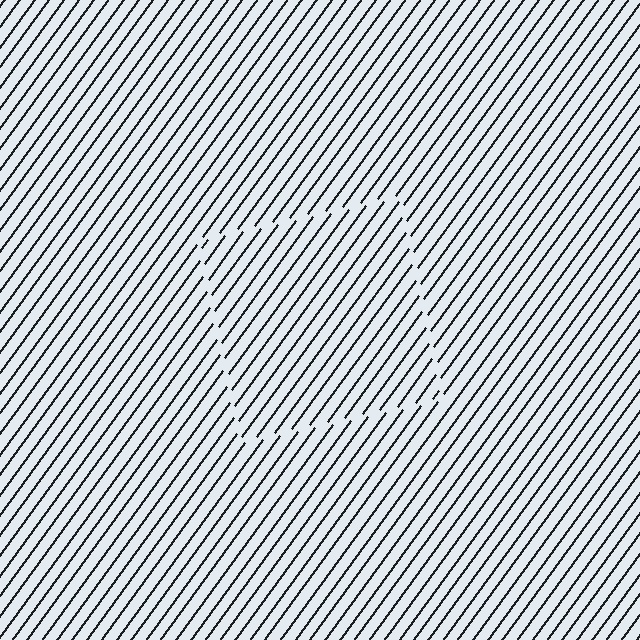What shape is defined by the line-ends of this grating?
An illusory square. The interior of the shape contains the same grating, shifted by half a period — the contour is defined by the phase discontinuity where line-ends from the inner and outer gratings abut.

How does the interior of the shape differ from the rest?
The interior of the shape contains the same grating, shifted by half a period — the contour is defined by the phase discontinuity where line-ends from the inner and outer gratings abut.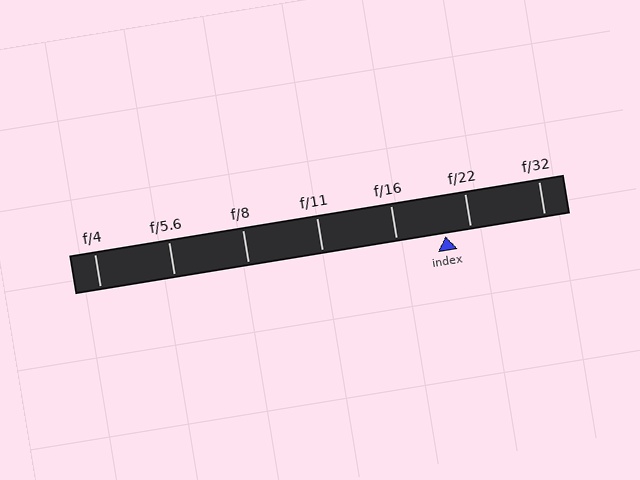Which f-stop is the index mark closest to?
The index mark is closest to f/22.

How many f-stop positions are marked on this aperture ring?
There are 7 f-stop positions marked.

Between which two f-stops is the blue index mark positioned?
The index mark is between f/16 and f/22.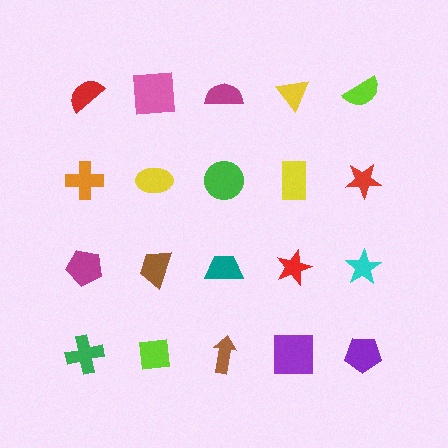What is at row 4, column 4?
A purple square.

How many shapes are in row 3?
5 shapes.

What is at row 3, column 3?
A teal trapezoid.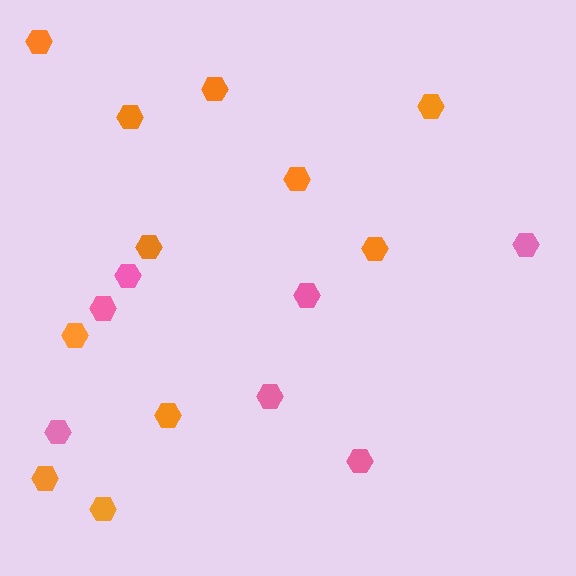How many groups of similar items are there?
There are 2 groups: one group of pink hexagons (7) and one group of orange hexagons (11).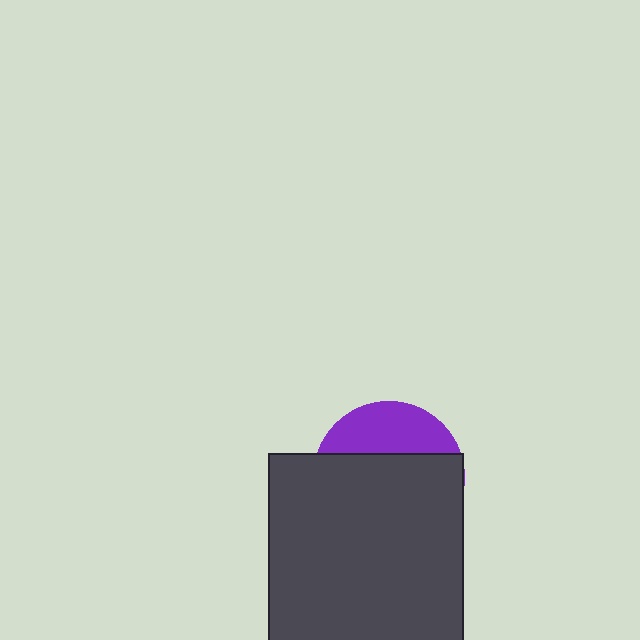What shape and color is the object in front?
The object in front is a dark gray rectangle.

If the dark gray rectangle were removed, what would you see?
You would see the complete purple circle.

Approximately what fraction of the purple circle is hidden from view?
Roughly 69% of the purple circle is hidden behind the dark gray rectangle.